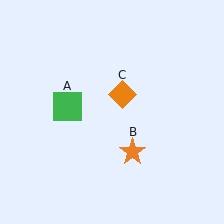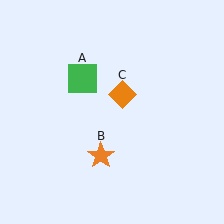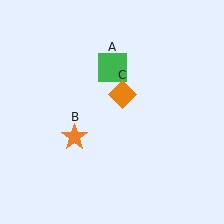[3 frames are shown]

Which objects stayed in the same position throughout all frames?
Orange diamond (object C) remained stationary.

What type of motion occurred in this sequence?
The green square (object A), orange star (object B) rotated clockwise around the center of the scene.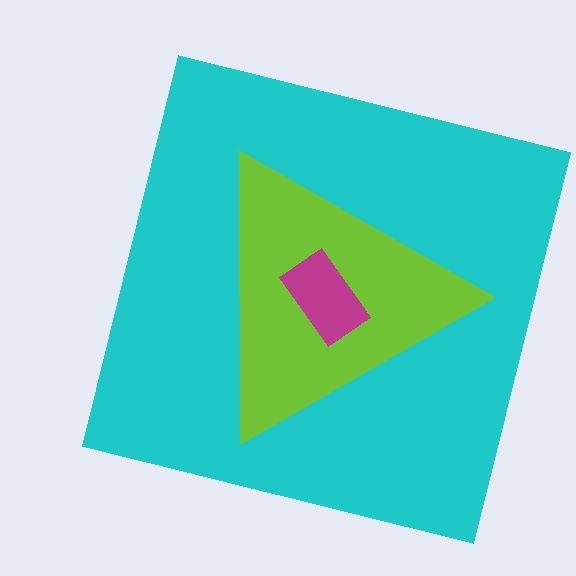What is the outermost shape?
The cyan square.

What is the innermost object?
The magenta rectangle.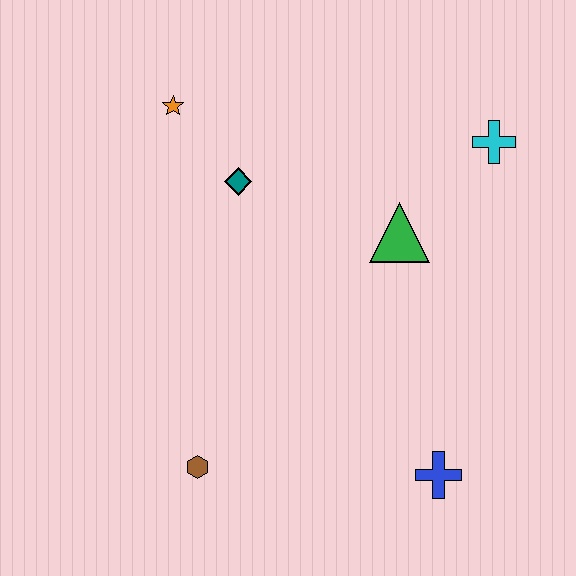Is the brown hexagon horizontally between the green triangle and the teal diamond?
No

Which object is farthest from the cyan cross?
The brown hexagon is farthest from the cyan cross.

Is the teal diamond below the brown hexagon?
No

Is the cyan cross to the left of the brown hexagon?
No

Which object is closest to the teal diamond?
The orange star is closest to the teal diamond.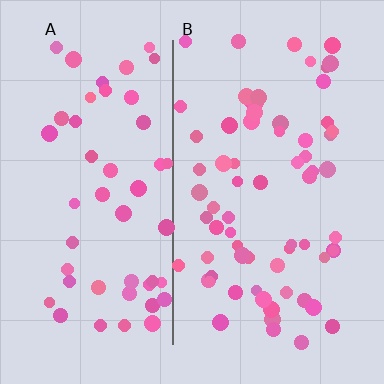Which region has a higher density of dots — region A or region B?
B (the right).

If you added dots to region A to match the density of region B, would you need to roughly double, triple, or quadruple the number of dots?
Approximately double.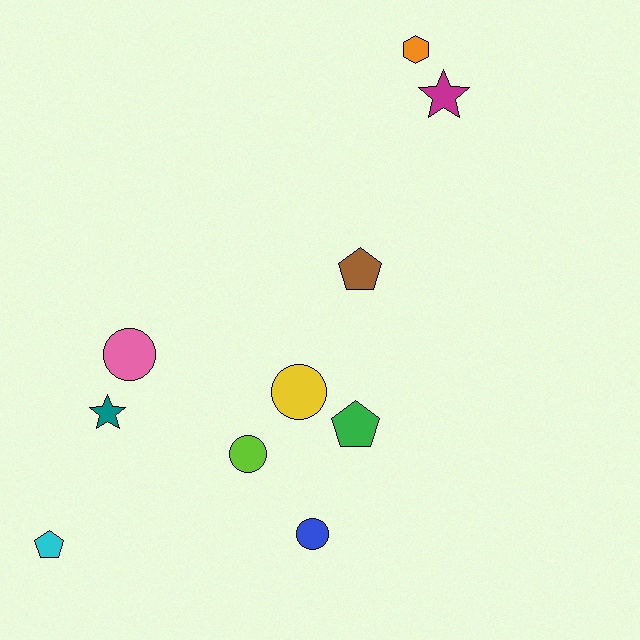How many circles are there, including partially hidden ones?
There are 4 circles.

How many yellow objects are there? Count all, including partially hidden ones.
There is 1 yellow object.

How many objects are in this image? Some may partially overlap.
There are 10 objects.